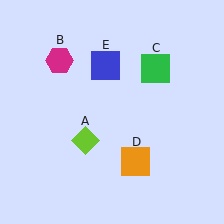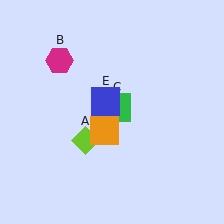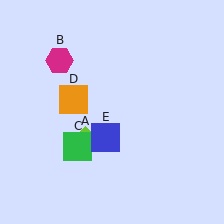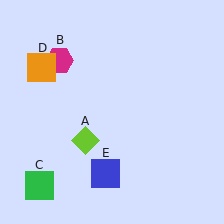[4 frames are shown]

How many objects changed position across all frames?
3 objects changed position: green square (object C), orange square (object D), blue square (object E).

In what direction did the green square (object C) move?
The green square (object C) moved down and to the left.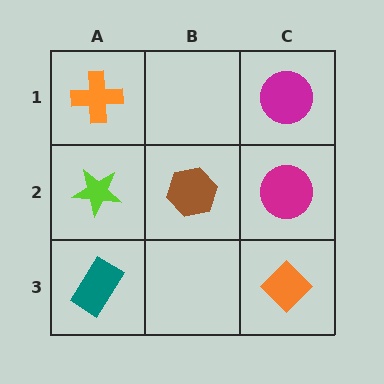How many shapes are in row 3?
2 shapes.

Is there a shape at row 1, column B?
No, that cell is empty.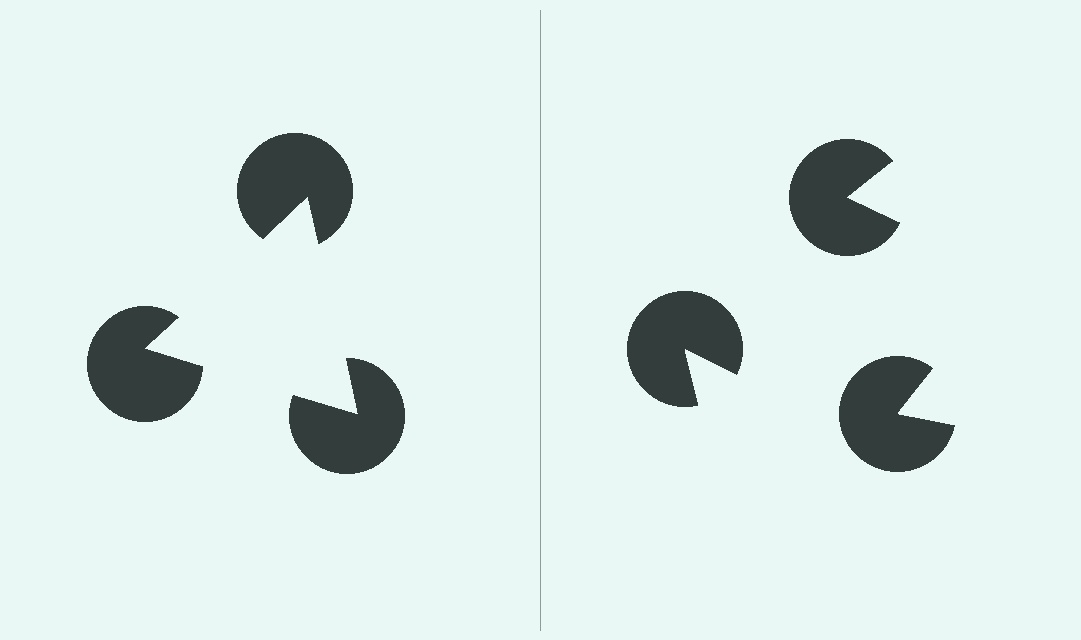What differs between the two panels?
The pac-man discs are positioned identically on both sides; only the wedge orientations differ. On the left they align to a triangle; on the right they are misaligned.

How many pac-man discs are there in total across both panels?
6 — 3 on each side.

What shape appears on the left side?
An illusory triangle.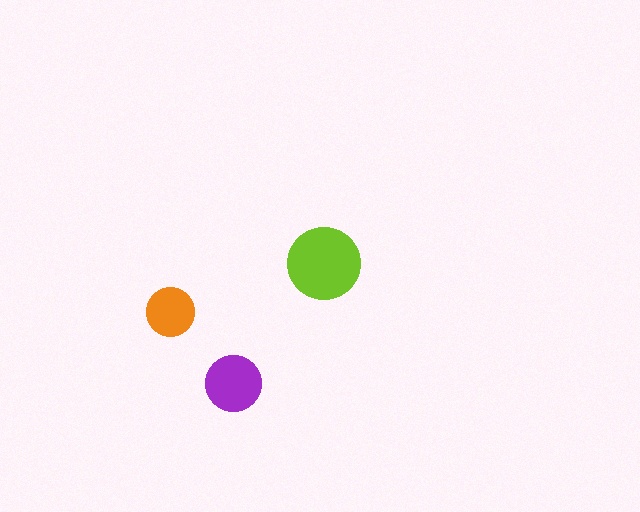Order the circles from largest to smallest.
the lime one, the purple one, the orange one.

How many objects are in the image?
There are 3 objects in the image.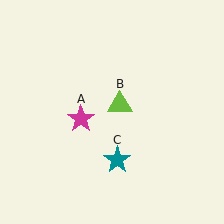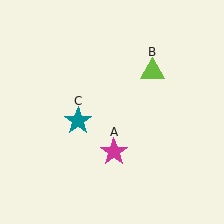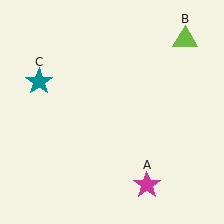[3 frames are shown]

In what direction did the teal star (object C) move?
The teal star (object C) moved up and to the left.